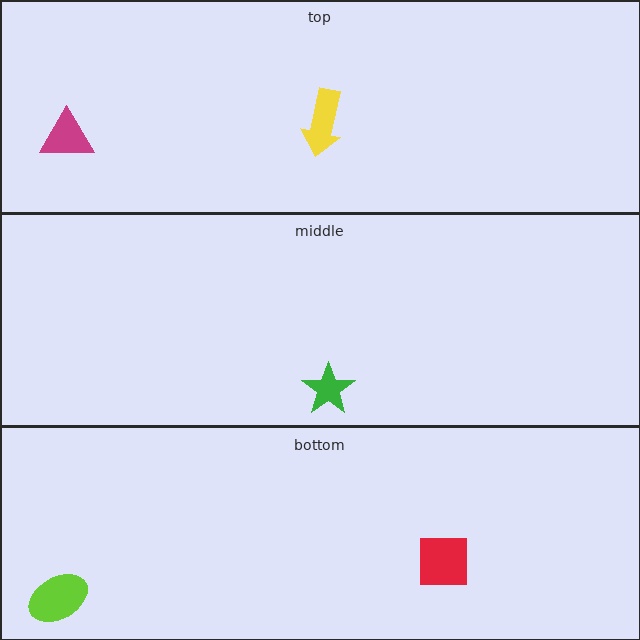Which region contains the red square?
The bottom region.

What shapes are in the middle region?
The green star.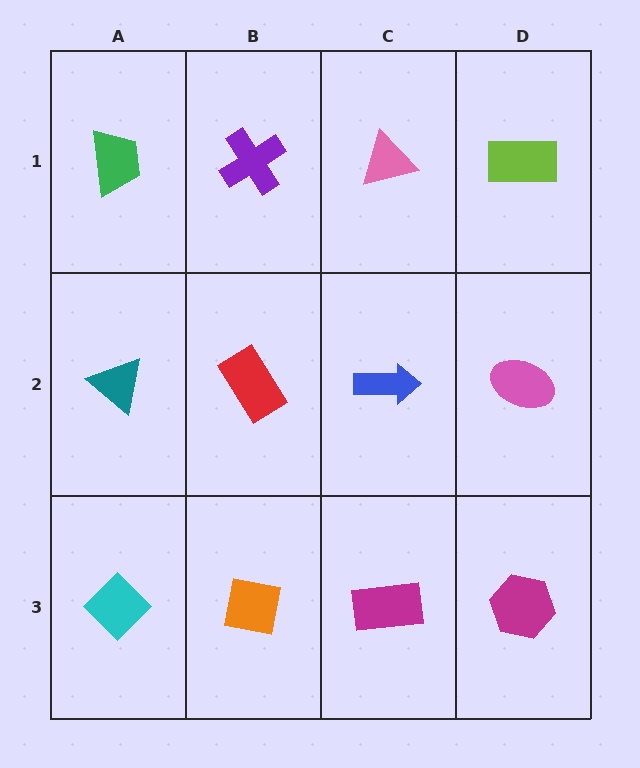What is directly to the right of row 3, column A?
An orange square.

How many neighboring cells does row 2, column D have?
3.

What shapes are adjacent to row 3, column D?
A pink ellipse (row 2, column D), a magenta rectangle (row 3, column C).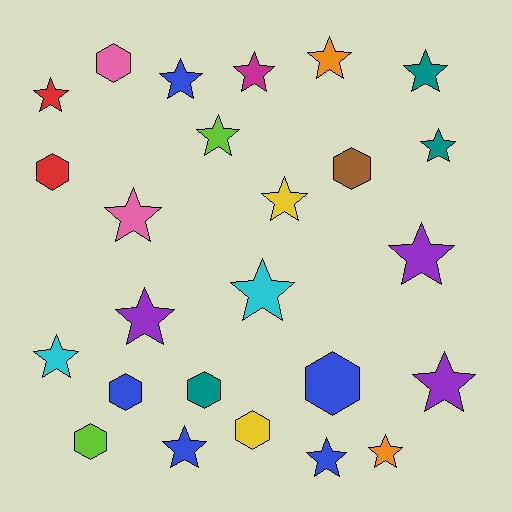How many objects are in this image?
There are 25 objects.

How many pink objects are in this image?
There are 2 pink objects.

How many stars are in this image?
There are 17 stars.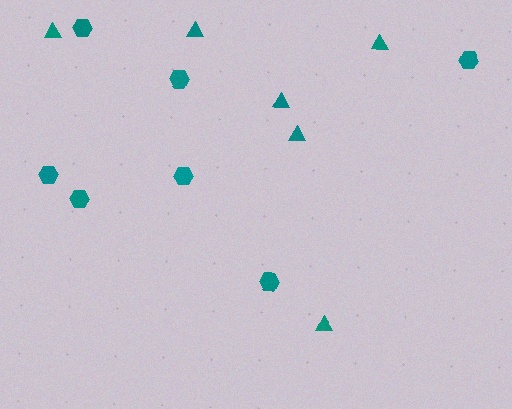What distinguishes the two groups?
There are 2 groups: one group of hexagons (7) and one group of triangles (6).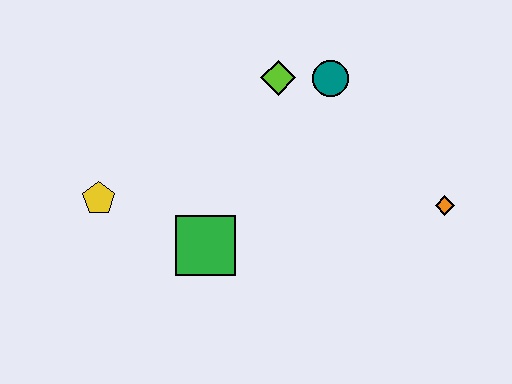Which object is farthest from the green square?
The orange diamond is farthest from the green square.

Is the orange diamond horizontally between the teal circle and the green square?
No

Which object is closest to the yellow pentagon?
The green square is closest to the yellow pentagon.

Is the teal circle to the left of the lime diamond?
No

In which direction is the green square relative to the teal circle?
The green square is below the teal circle.